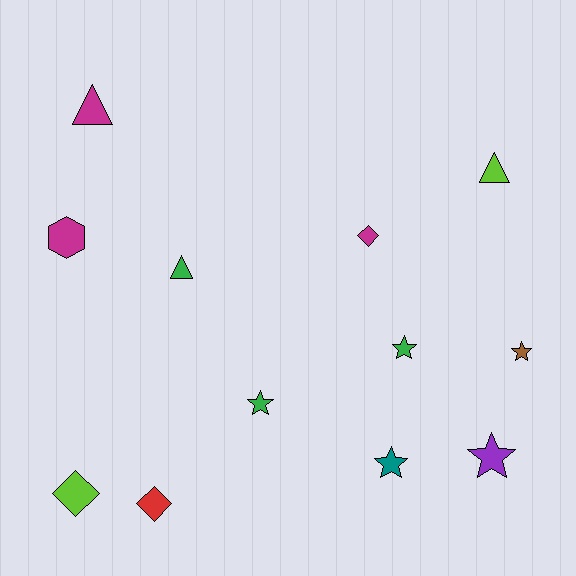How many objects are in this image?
There are 12 objects.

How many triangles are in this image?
There are 3 triangles.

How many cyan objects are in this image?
There are no cyan objects.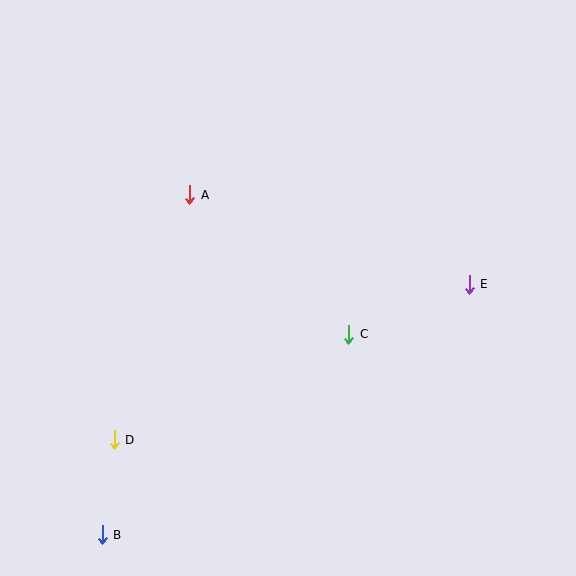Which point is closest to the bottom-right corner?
Point E is closest to the bottom-right corner.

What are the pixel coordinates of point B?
Point B is at (102, 535).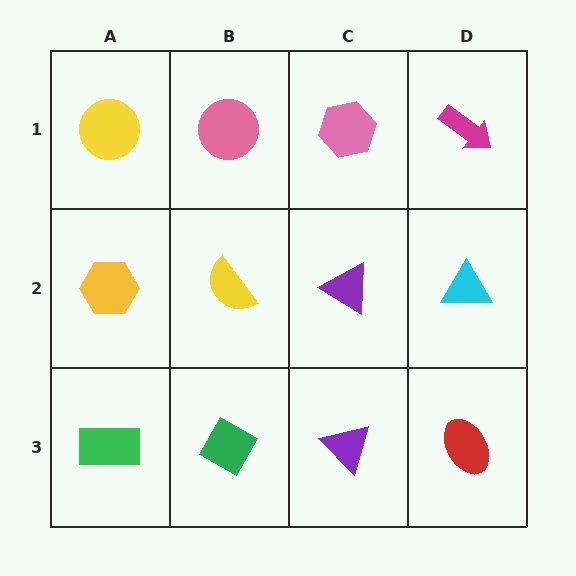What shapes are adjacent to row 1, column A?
A yellow hexagon (row 2, column A), a pink circle (row 1, column B).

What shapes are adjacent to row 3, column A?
A yellow hexagon (row 2, column A), a green diamond (row 3, column B).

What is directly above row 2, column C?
A pink hexagon.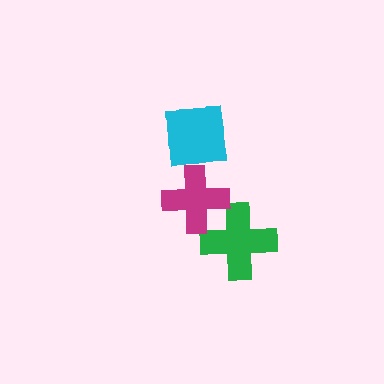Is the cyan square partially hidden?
Yes, it is partially covered by another shape.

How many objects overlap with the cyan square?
1 object overlaps with the cyan square.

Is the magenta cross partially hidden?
No, no other shape covers it.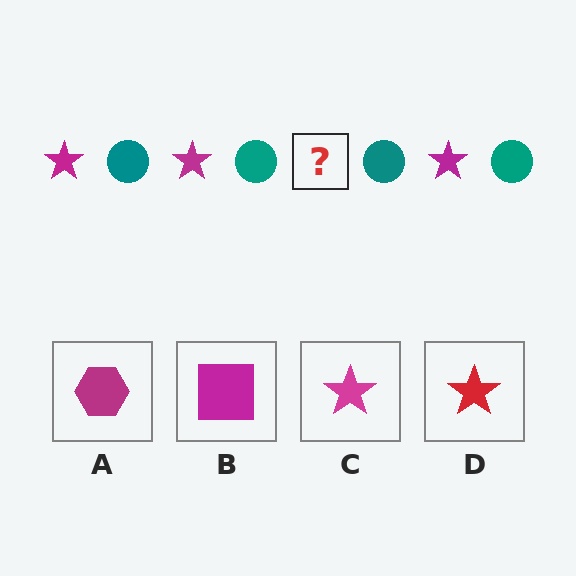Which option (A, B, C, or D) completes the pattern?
C.